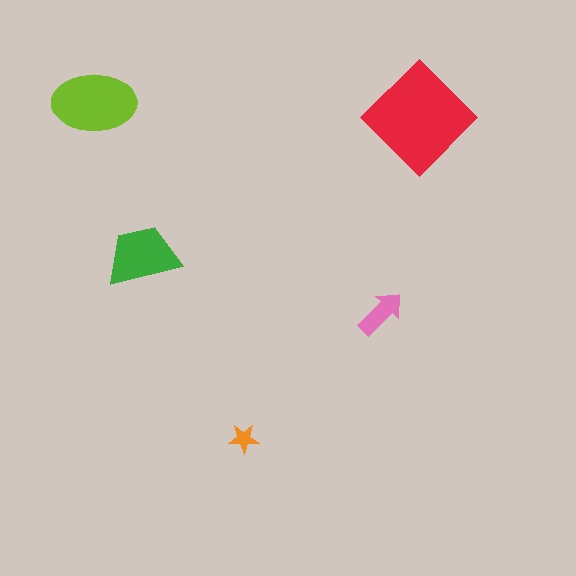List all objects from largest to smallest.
The red diamond, the lime ellipse, the green trapezoid, the pink arrow, the orange star.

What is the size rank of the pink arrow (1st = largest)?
4th.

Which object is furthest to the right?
The red diamond is rightmost.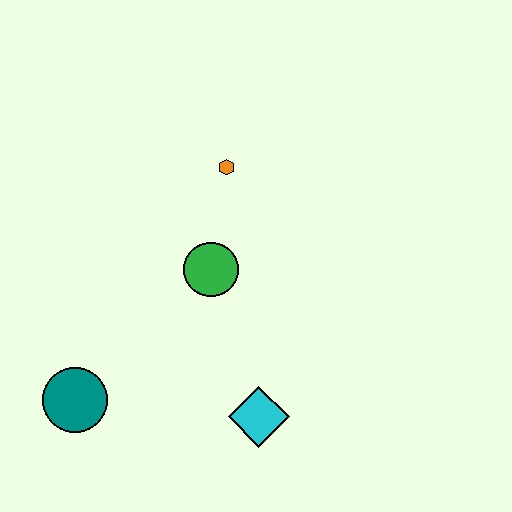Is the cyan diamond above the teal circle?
No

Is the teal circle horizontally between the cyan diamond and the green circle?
No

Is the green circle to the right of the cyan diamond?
No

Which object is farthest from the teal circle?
The orange hexagon is farthest from the teal circle.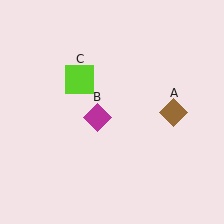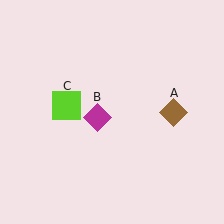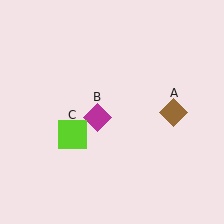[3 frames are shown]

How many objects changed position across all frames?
1 object changed position: lime square (object C).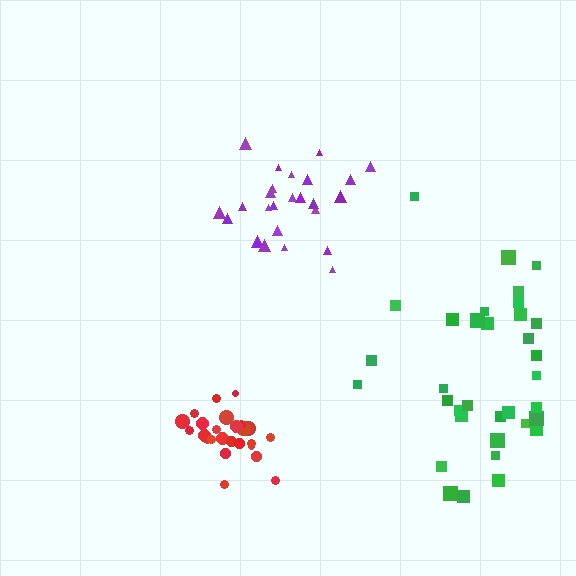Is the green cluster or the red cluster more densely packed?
Red.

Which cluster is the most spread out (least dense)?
Green.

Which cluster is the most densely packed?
Red.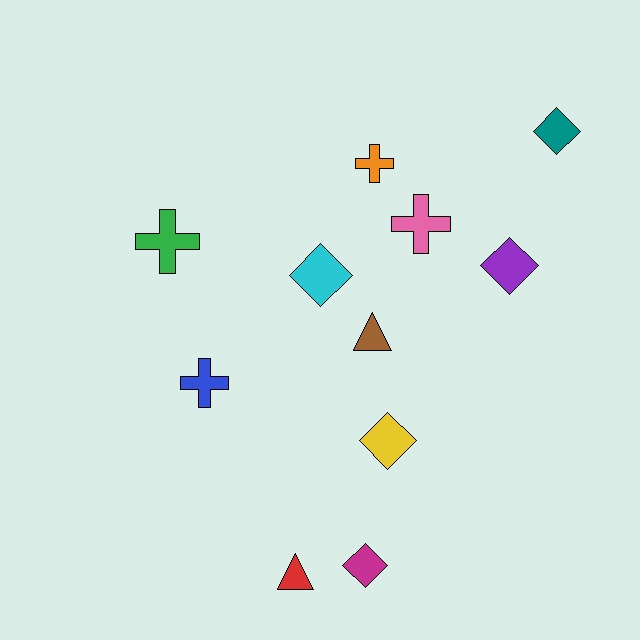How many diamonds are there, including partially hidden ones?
There are 5 diamonds.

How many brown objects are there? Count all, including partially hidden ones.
There is 1 brown object.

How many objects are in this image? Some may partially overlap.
There are 11 objects.